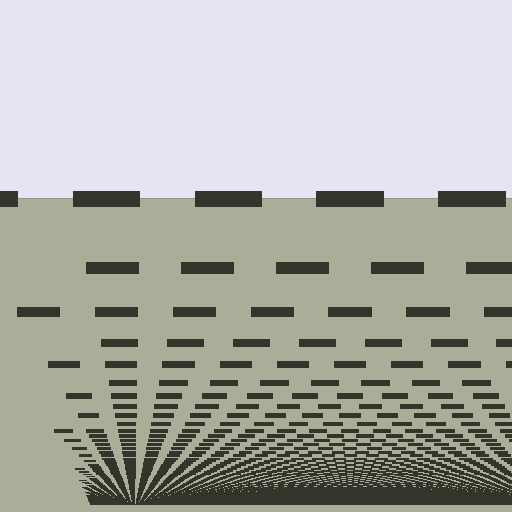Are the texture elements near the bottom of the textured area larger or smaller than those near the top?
Smaller. The gradient is inverted — elements near the bottom are smaller and denser.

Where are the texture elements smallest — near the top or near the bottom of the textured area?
Near the bottom.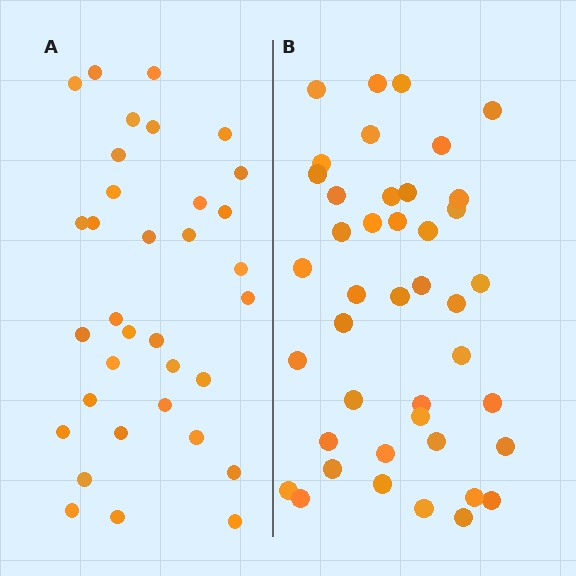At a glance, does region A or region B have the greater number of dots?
Region B (the right region) has more dots.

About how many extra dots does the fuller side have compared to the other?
Region B has roughly 8 or so more dots than region A.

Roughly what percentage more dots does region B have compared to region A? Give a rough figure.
About 25% more.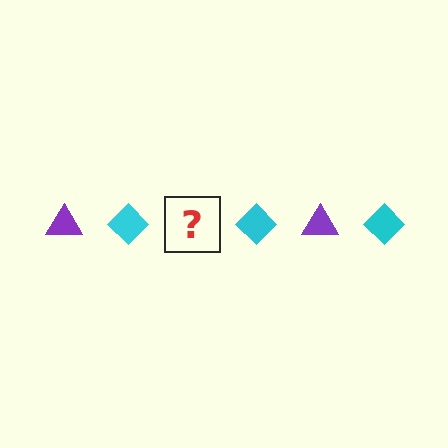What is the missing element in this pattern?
The missing element is a purple triangle.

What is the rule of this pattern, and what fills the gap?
The rule is that the pattern alternates between purple triangle and cyan diamond. The gap should be filled with a purple triangle.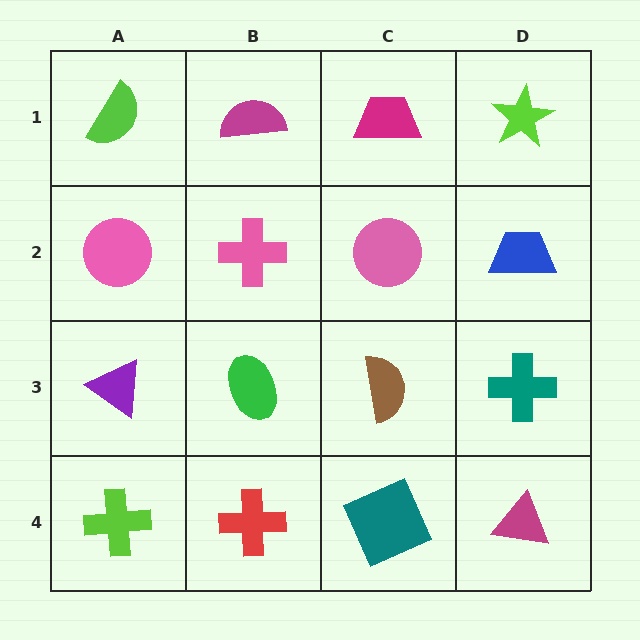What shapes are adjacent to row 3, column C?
A pink circle (row 2, column C), a teal square (row 4, column C), a green ellipse (row 3, column B), a teal cross (row 3, column D).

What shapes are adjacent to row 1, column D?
A blue trapezoid (row 2, column D), a magenta trapezoid (row 1, column C).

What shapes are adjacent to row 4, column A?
A purple triangle (row 3, column A), a red cross (row 4, column B).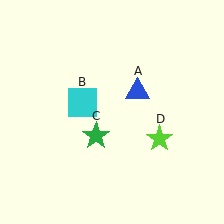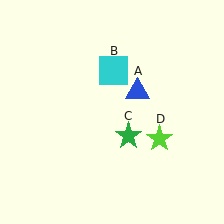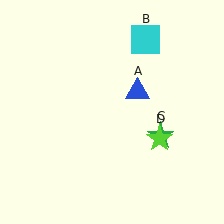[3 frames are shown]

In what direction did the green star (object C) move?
The green star (object C) moved right.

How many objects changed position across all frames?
2 objects changed position: cyan square (object B), green star (object C).